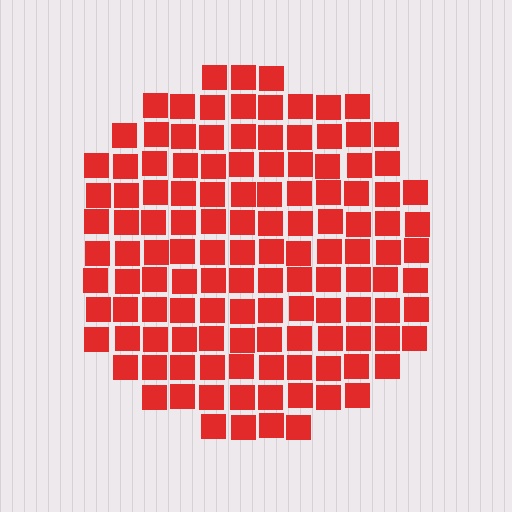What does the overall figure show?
The overall figure shows a circle.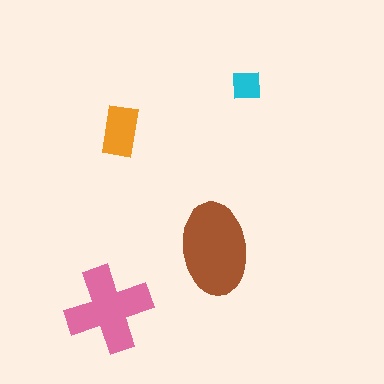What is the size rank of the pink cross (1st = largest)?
2nd.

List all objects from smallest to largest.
The cyan square, the orange rectangle, the pink cross, the brown ellipse.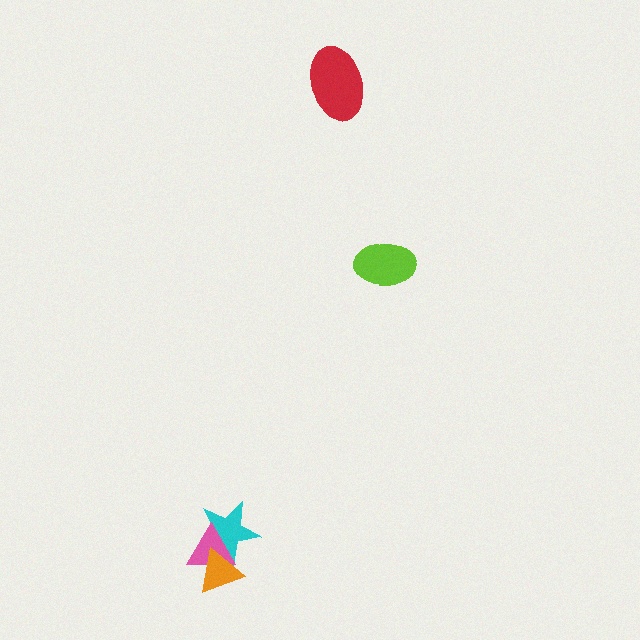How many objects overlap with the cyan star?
2 objects overlap with the cyan star.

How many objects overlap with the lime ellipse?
0 objects overlap with the lime ellipse.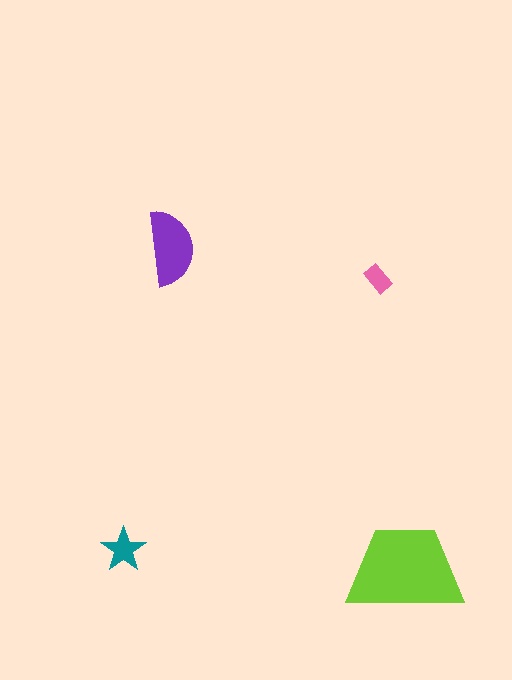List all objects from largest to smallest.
The lime trapezoid, the purple semicircle, the teal star, the pink rectangle.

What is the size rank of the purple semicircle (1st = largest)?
2nd.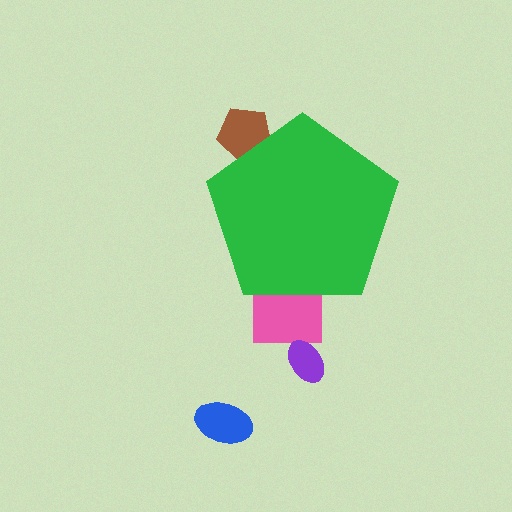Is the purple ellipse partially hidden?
No, the purple ellipse is fully visible.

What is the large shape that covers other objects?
A green pentagon.